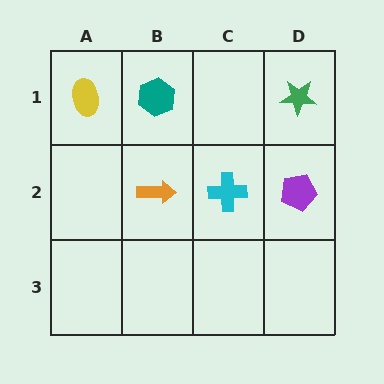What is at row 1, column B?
A teal hexagon.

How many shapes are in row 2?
3 shapes.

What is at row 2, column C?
A cyan cross.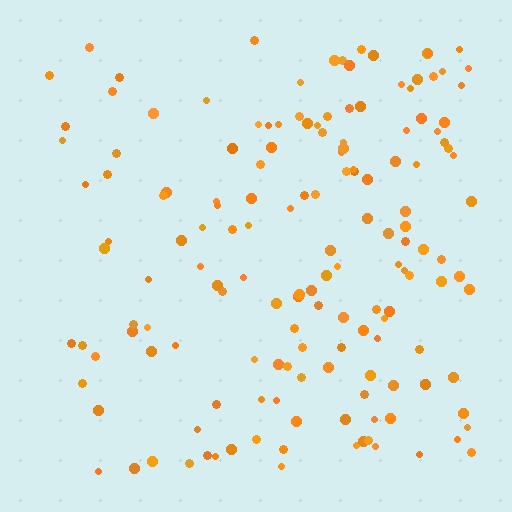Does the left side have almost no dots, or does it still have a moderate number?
Still a moderate number, just noticeably fewer than the right.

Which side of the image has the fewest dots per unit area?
The left.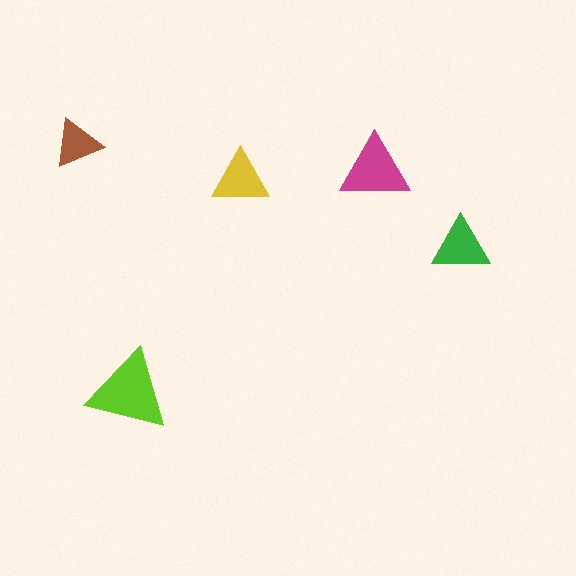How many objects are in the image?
There are 5 objects in the image.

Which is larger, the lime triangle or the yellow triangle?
The lime one.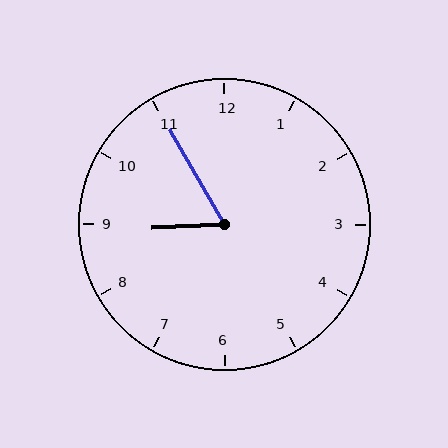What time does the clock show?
8:55.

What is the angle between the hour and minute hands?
Approximately 62 degrees.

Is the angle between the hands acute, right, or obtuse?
It is acute.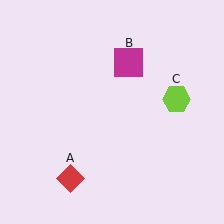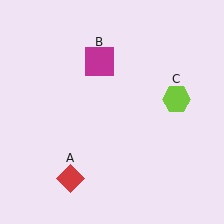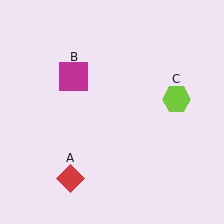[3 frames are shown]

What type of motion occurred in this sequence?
The magenta square (object B) rotated counterclockwise around the center of the scene.